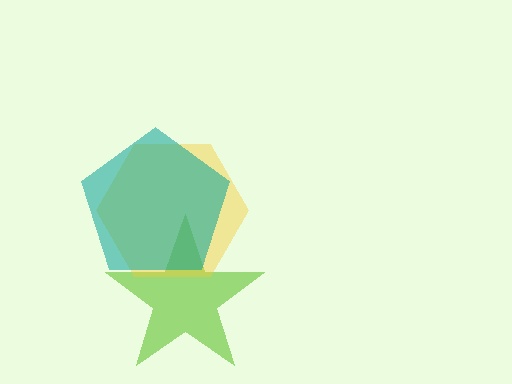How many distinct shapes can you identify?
There are 3 distinct shapes: a lime star, a yellow hexagon, a teal pentagon.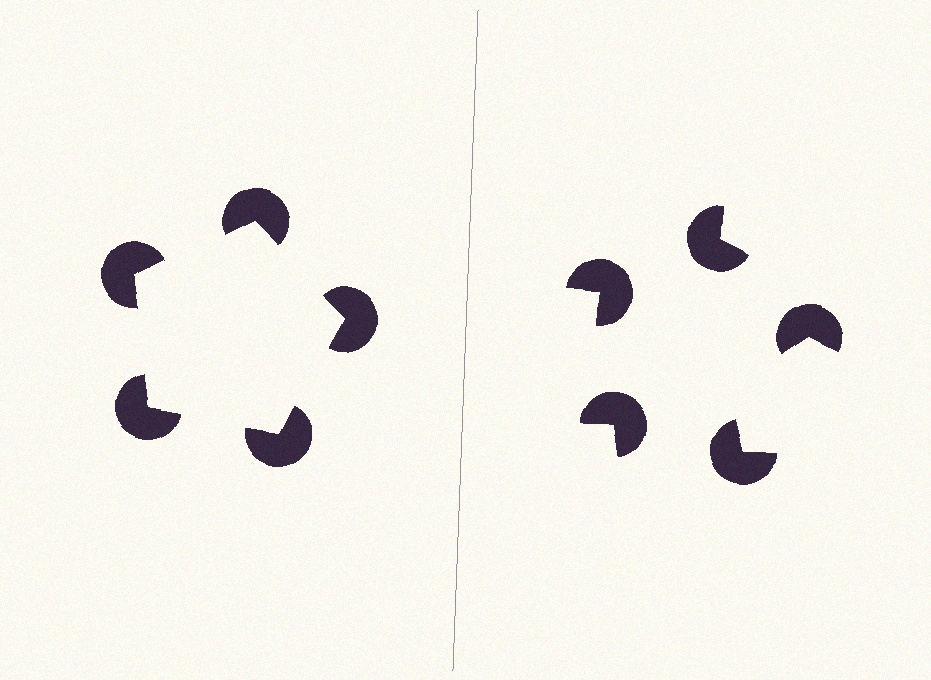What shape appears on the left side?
An illusory pentagon.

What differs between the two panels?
The pac-man discs are positioned identically on both sides; only the wedge orientations differ. On the left they align to a pentagon; on the right they are misaligned.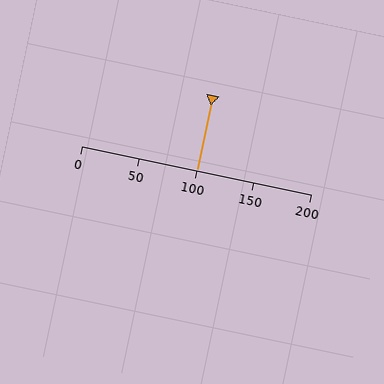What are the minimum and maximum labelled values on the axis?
The axis runs from 0 to 200.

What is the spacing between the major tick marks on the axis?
The major ticks are spaced 50 apart.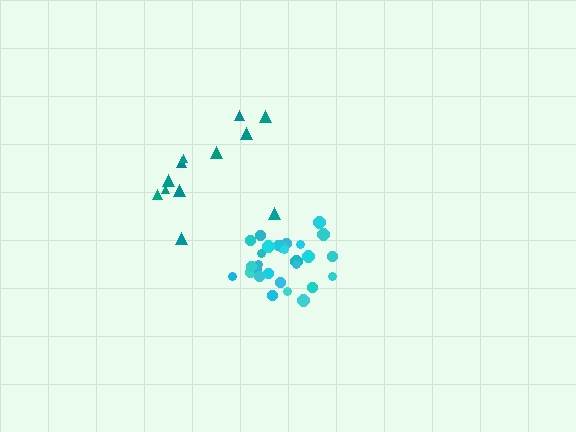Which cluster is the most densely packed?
Cyan.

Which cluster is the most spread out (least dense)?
Teal.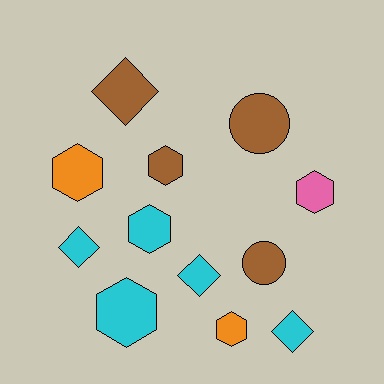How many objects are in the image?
There are 12 objects.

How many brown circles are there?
There are 2 brown circles.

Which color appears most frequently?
Cyan, with 5 objects.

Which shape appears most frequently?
Hexagon, with 6 objects.